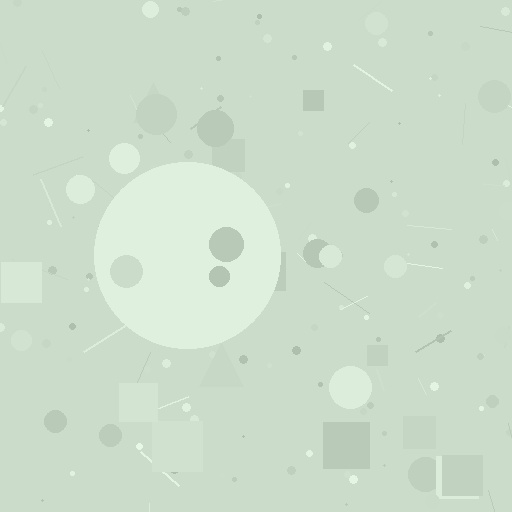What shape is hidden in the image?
A circle is hidden in the image.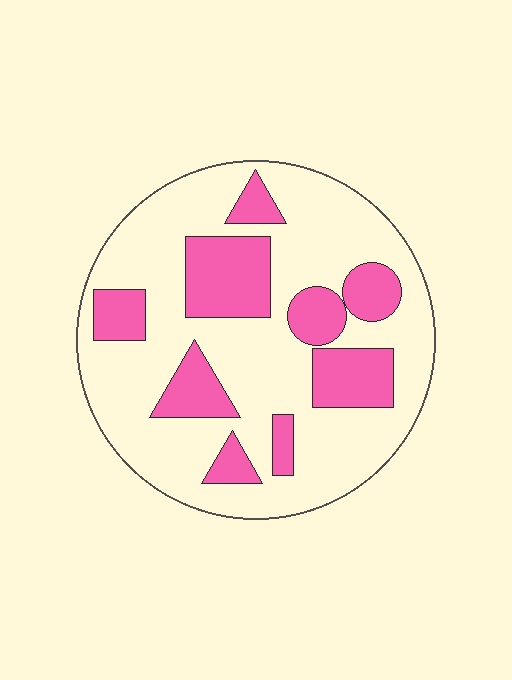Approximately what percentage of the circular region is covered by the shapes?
Approximately 30%.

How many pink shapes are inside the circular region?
9.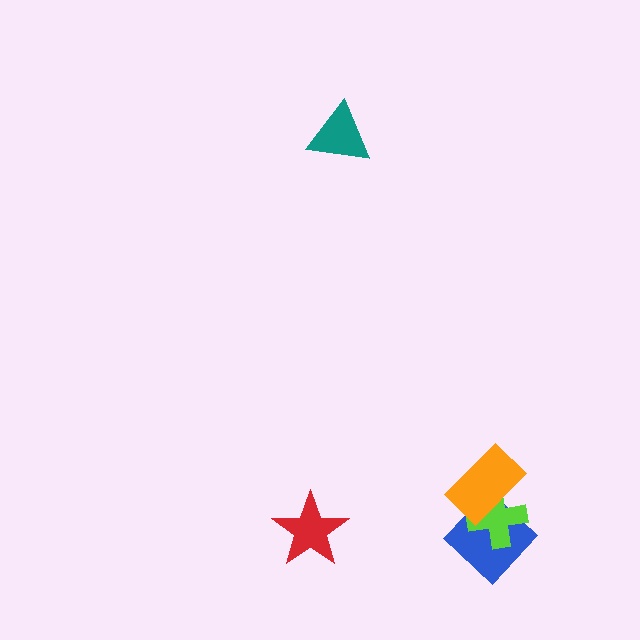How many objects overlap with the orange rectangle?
2 objects overlap with the orange rectangle.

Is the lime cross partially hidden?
Yes, it is partially covered by another shape.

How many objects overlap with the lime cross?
2 objects overlap with the lime cross.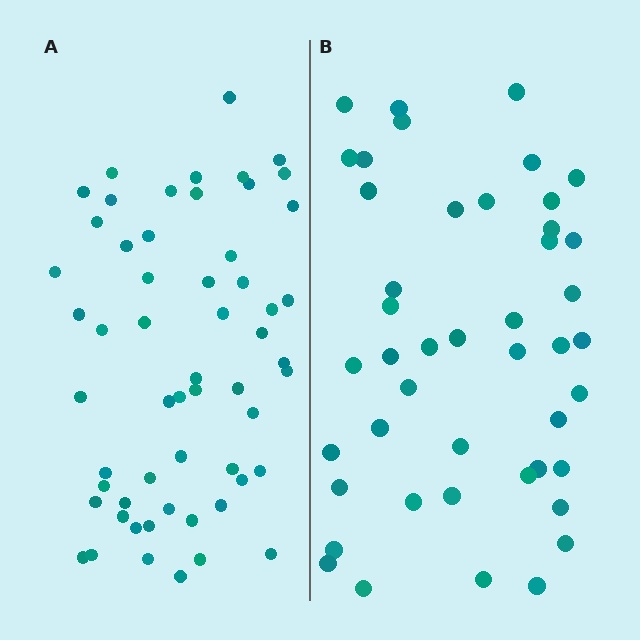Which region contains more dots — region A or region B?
Region A (the left region) has more dots.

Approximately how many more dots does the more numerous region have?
Region A has roughly 12 or so more dots than region B.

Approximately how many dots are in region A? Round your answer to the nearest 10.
About 60 dots. (The exact count is 57, which rounds to 60.)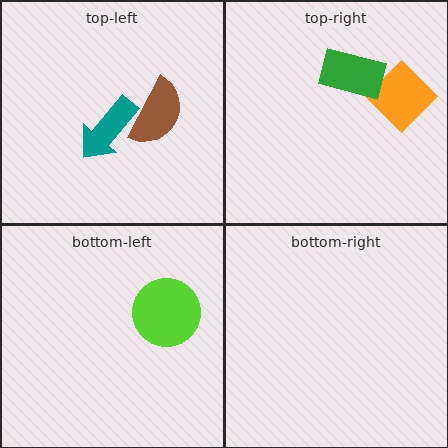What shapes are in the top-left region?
The brown semicircle, the teal arrow.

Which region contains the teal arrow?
The top-left region.